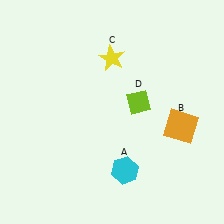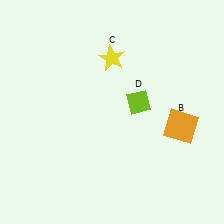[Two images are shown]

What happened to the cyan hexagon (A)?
The cyan hexagon (A) was removed in Image 2. It was in the bottom-right area of Image 1.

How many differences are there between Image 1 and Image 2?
There is 1 difference between the two images.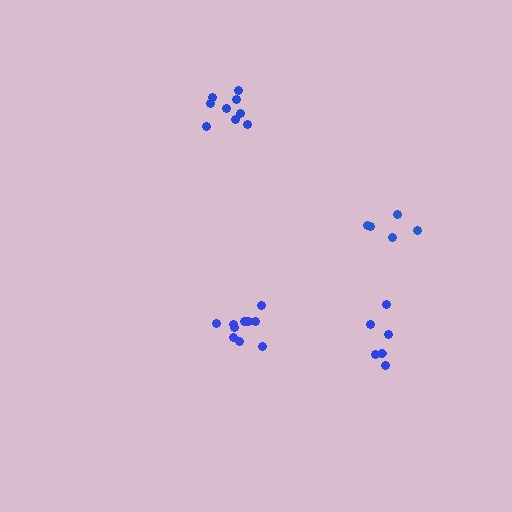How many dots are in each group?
Group 1: 6 dots, Group 2: 9 dots, Group 3: 11 dots, Group 4: 5 dots (31 total).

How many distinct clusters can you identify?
There are 4 distinct clusters.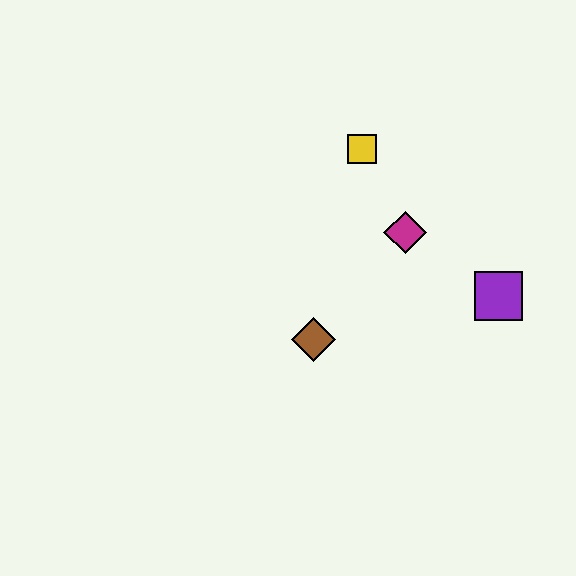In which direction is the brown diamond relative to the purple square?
The brown diamond is to the left of the purple square.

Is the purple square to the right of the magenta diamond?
Yes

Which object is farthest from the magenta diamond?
The brown diamond is farthest from the magenta diamond.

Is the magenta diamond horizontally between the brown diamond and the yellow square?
No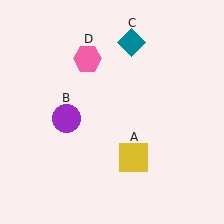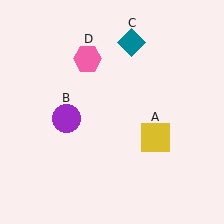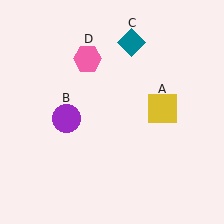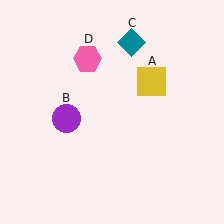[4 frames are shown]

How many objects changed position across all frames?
1 object changed position: yellow square (object A).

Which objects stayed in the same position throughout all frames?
Purple circle (object B) and teal diamond (object C) and pink hexagon (object D) remained stationary.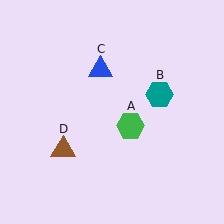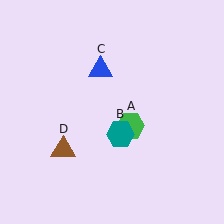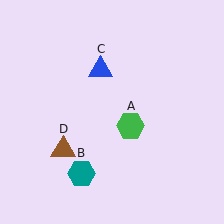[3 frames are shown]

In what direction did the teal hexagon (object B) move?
The teal hexagon (object B) moved down and to the left.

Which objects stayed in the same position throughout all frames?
Green hexagon (object A) and blue triangle (object C) and brown triangle (object D) remained stationary.